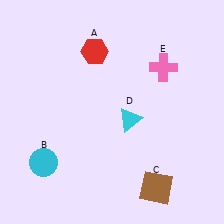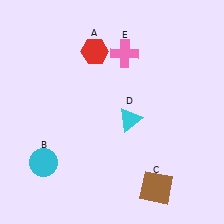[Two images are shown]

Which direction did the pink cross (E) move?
The pink cross (E) moved left.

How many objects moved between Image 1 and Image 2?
1 object moved between the two images.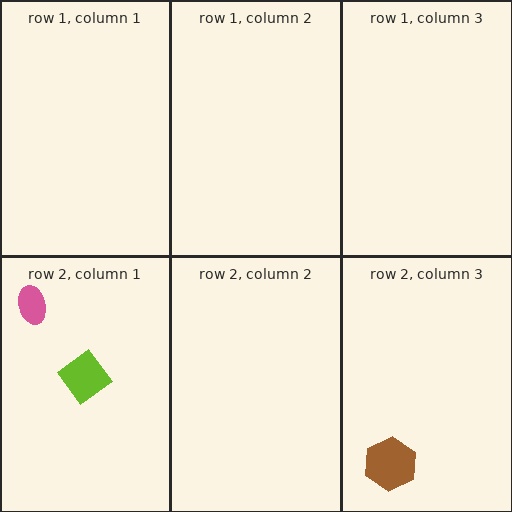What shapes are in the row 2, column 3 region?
The brown hexagon.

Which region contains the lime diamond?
The row 2, column 1 region.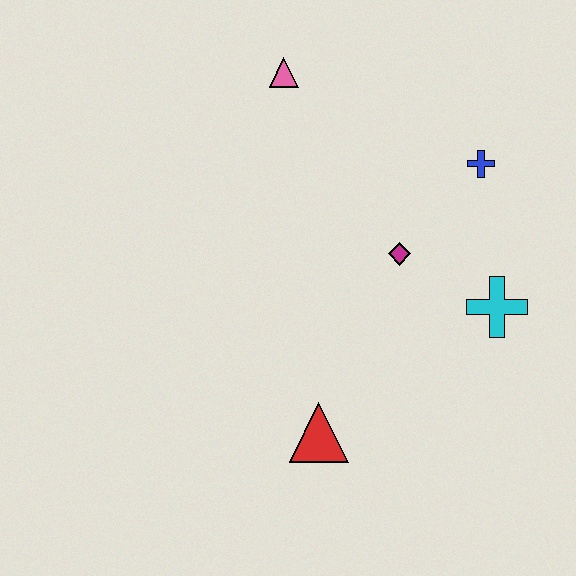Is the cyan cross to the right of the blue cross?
Yes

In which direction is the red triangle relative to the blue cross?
The red triangle is below the blue cross.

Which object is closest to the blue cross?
The magenta diamond is closest to the blue cross.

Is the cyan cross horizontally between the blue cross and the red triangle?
No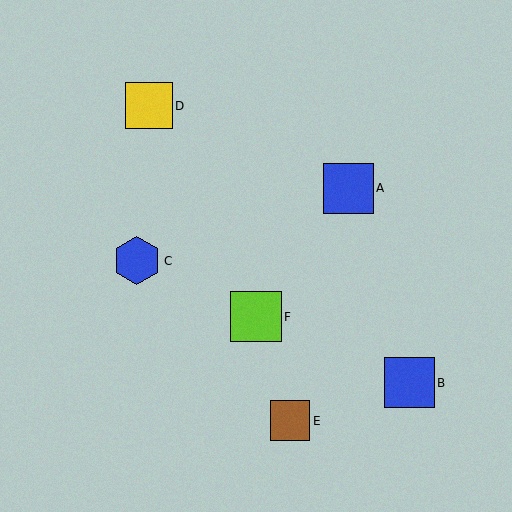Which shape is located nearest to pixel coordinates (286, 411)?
The brown square (labeled E) at (290, 421) is nearest to that location.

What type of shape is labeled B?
Shape B is a blue square.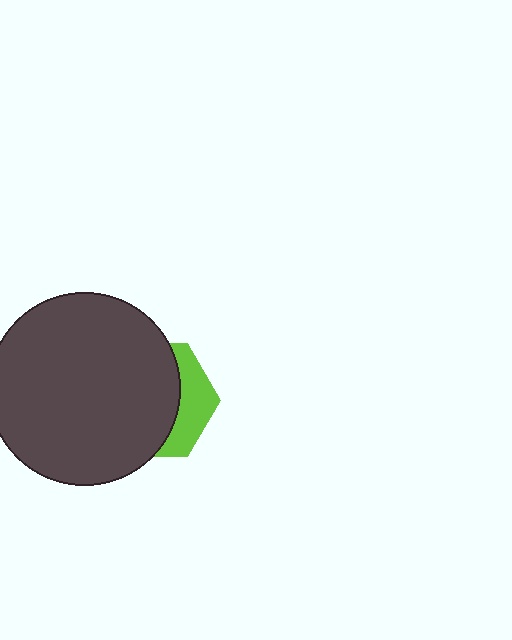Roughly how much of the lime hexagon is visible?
A small part of it is visible (roughly 30%).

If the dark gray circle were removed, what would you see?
You would see the complete lime hexagon.